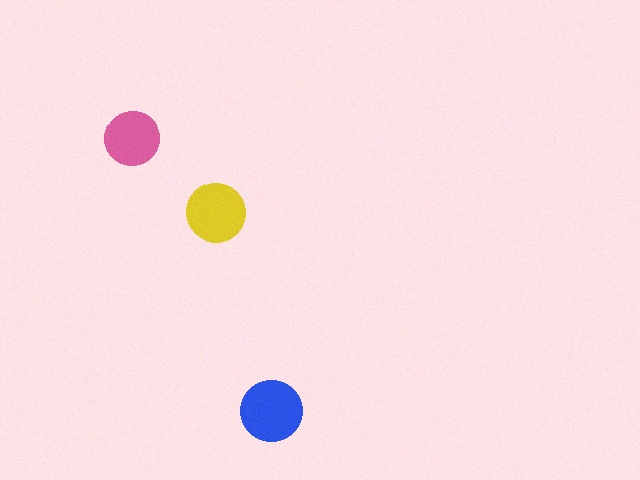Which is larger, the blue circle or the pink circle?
The blue one.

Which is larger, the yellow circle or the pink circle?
The yellow one.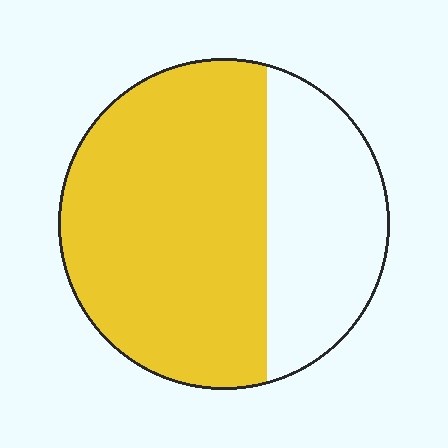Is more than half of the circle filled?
Yes.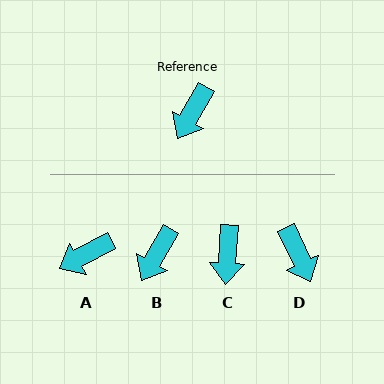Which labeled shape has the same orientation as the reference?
B.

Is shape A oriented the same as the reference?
No, it is off by about 32 degrees.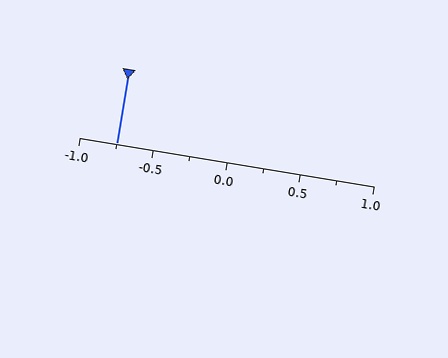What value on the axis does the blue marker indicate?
The marker indicates approximately -0.75.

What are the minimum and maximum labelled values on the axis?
The axis runs from -1.0 to 1.0.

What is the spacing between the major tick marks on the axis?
The major ticks are spaced 0.5 apart.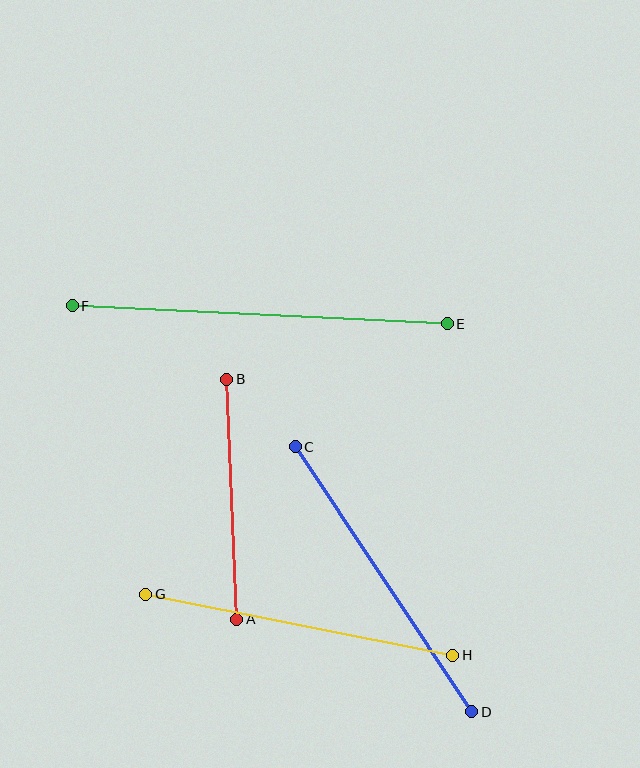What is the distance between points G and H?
The distance is approximately 313 pixels.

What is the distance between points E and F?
The distance is approximately 375 pixels.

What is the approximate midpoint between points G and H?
The midpoint is at approximately (299, 625) pixels.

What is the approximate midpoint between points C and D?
The midpoint is at approximately (383, 579) pixels.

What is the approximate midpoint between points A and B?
The midpoint is at approximately (232, 499) pixels.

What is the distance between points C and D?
The distance is approximately 318 pixels.